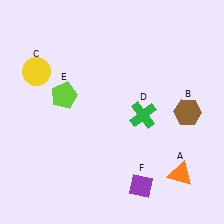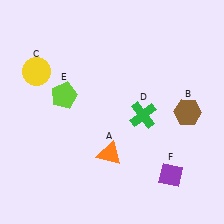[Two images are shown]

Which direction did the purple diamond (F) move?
The purple diamond (F) moved right.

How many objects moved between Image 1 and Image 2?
2 objects moved between the two images.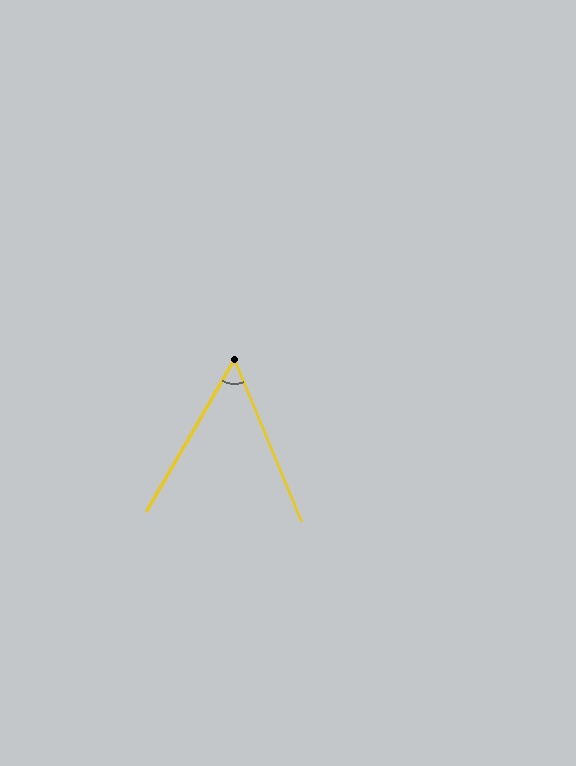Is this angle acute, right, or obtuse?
It is acute.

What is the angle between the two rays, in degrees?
Approximately 53 degrees.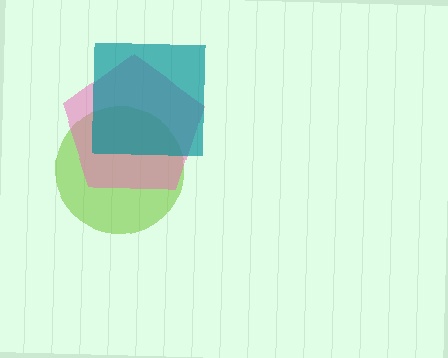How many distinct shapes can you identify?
There are 3 distinct shapes: a lime circle, a pink pentagon, a teal square.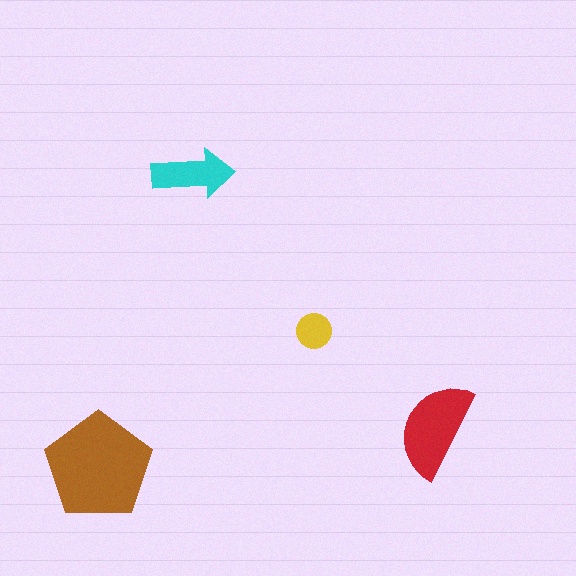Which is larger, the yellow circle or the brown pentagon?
The brown pentagon.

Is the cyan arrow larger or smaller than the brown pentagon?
Smaller.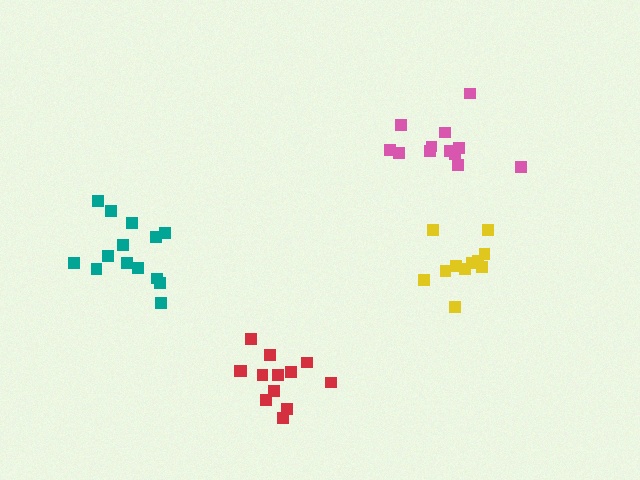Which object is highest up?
The pink cluster is topmost.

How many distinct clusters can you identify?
There are 4 distinct clusters.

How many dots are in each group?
Group 1: 12 dots, Group 2: 14 dots, Group 3: 13 dots, Group 4: 11 dots (50 total).